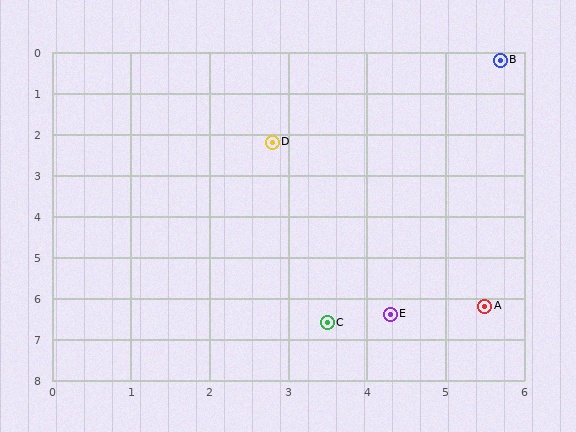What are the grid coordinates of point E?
Point E is at approximately (4.3, 6.4).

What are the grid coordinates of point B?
Point B is at approximately (5.7, 0.2).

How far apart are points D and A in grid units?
Points D and A are about 4.8 grid units apart.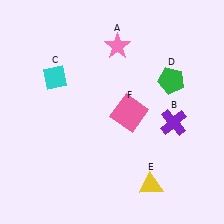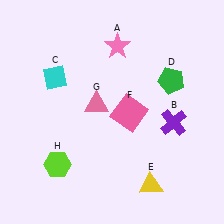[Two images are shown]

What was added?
A pink triangle (G), a lime hexagon (H) were added in Image 2.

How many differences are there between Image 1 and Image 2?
There are 2 differences between the two images.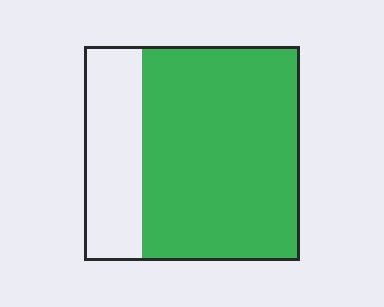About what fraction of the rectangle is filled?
About three quarters (3/4).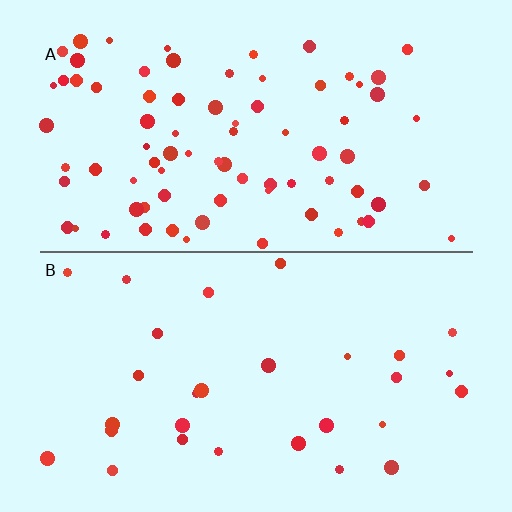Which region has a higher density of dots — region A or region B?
A (the top).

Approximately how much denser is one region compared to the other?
Approximately 2.8× — region A over region B.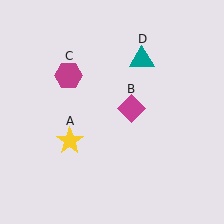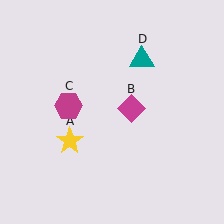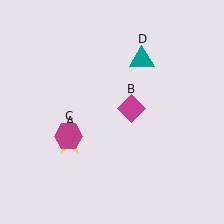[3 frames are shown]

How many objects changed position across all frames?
1 object changed position: magenta hexagon (object C).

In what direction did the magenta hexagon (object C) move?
The magenta hexagon (object C) moved down.